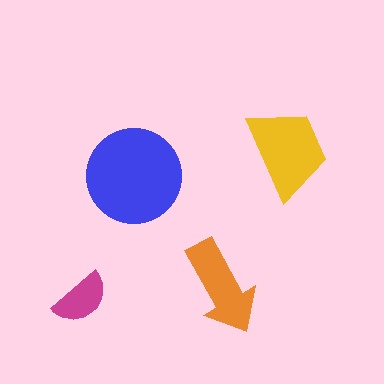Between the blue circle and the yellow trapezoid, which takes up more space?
The blue circle.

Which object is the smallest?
The magenta semicircle.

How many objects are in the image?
There are 4 objects in the image.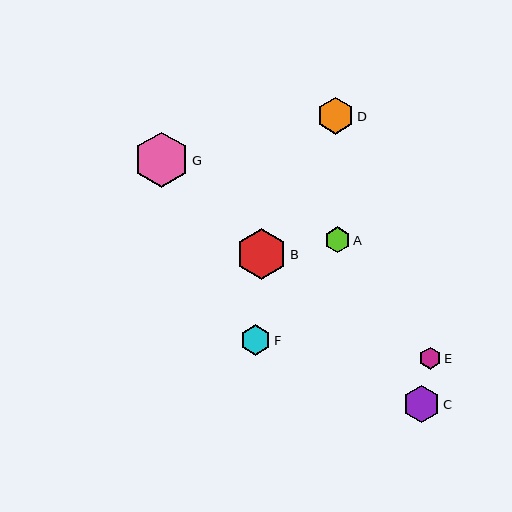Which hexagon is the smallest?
Hexagon E is the smallest with a size of approximately 22 pixels.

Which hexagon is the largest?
Hexagon G is the largest with a size of approximately 55 pixels.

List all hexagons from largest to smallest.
From largest to smallest: G, B, C, D, F, A, E.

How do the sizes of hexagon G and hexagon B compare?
Hexagon G and hexagon B are approximately the same size.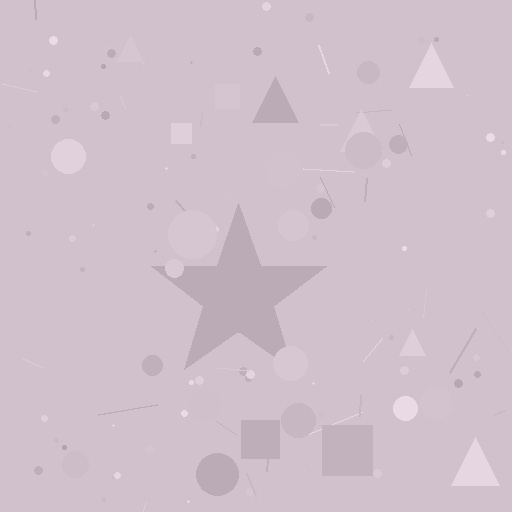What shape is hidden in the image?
A star is hidden in the image.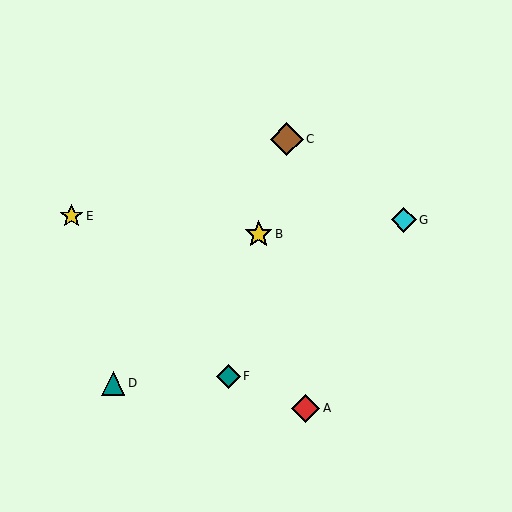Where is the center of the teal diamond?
The center of the teal diamond is at (228, 376).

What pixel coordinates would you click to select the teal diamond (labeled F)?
Click at (228, 376) to select the teal diamond F.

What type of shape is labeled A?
Shape A is a red diamond.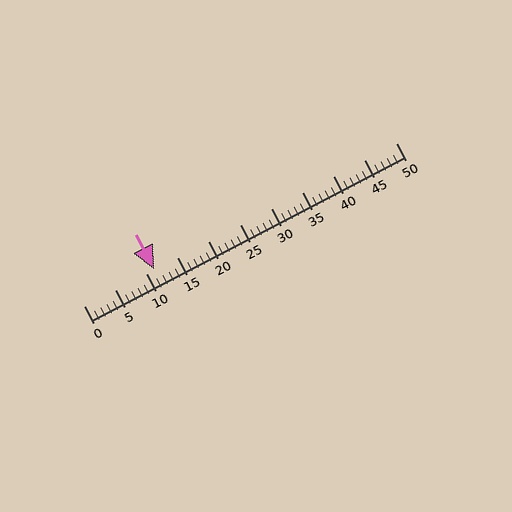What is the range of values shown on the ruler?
The ruler shows values from 0 to 50.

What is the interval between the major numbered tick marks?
The major tick marks are spaced 5 units apart.